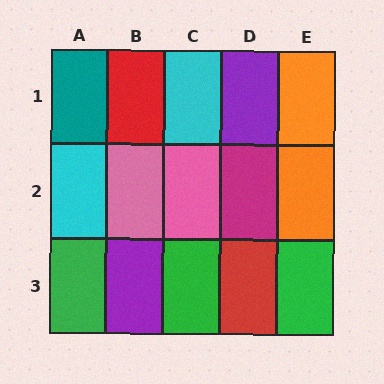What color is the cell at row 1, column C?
Cyan.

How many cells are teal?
1 cell is teal.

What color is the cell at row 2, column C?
Pink.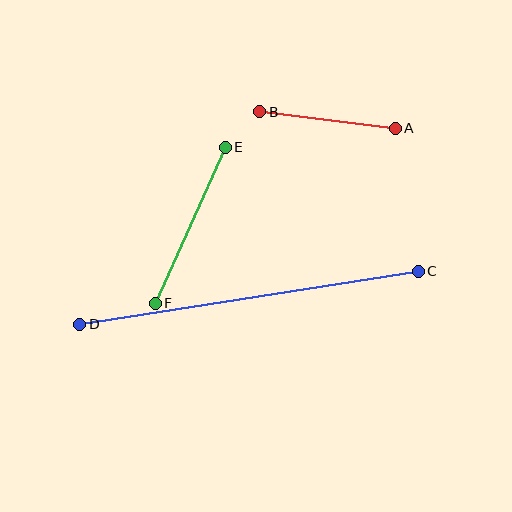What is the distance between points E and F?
The distance is approximately 171 pixels.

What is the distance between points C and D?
The distance is approximately 342 pixels.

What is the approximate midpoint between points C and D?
The midpoint is at approximately (249, 298) pixels.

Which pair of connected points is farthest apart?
Points C and D are farthest apart.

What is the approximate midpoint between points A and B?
The midpoint is at approximately (327, 120) pixels.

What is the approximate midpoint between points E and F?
The midpoint is at approximately (190, 225) pixels.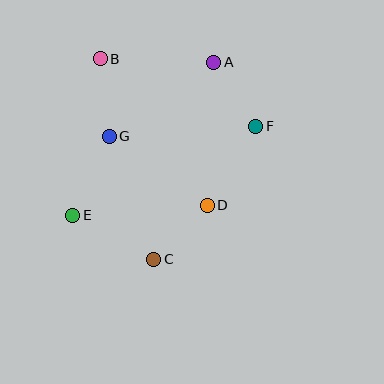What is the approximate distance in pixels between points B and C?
The distance between B and C is approximately 207 pixels.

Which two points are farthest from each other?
Points A and E are farthest from each other.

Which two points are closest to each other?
Points C and D are closest to each other.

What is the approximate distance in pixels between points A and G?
The distance between A and G is approximately 128 pixels.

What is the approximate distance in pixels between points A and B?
The distance between A and B is approximately 114 pixels.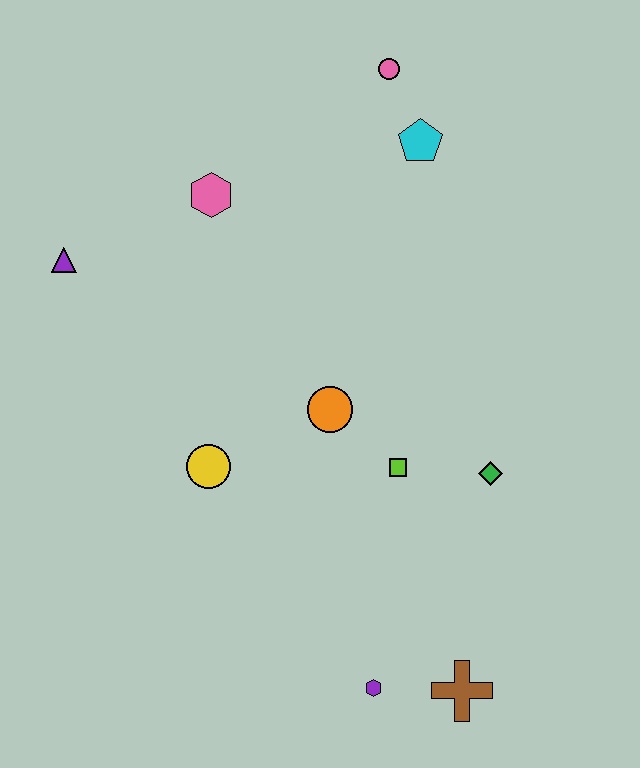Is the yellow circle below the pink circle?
Yes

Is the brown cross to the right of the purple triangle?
Yes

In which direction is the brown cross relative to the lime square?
The brown cross is below the lime square.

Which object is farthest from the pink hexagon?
The brown cross is farthest from the pink hexagon.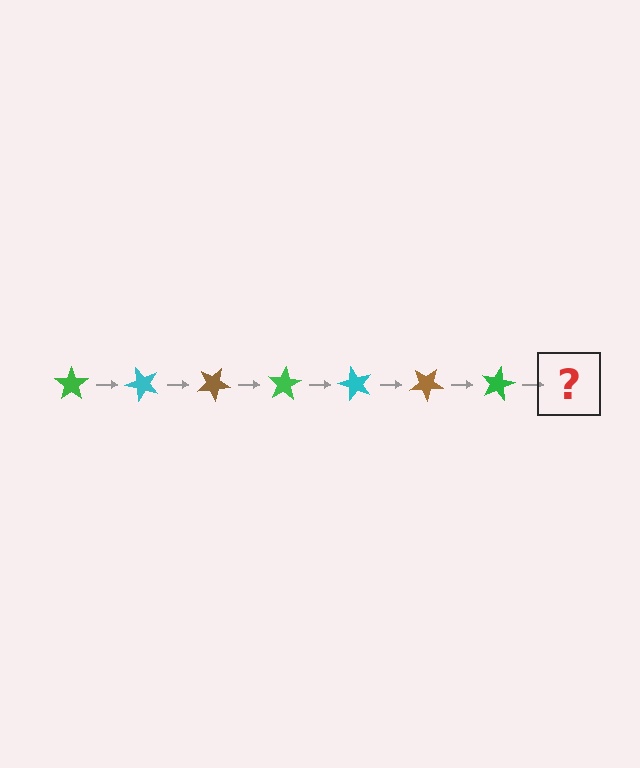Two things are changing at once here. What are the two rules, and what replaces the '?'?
The two rules are that it rotates 50 degrees each step and the color cycles through green, cyan, and brown. The '?' should be a cyan star, rotated 350 degrees from the start.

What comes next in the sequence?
The next element should be a cyan star, rotated 350 degrees from the start.